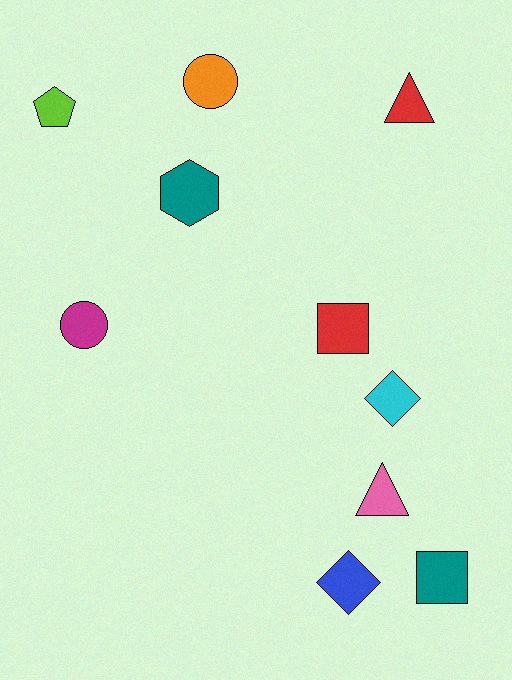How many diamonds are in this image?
There are 2 diamonds.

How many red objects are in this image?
There are 2 red objects.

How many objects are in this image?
There are 10 objects.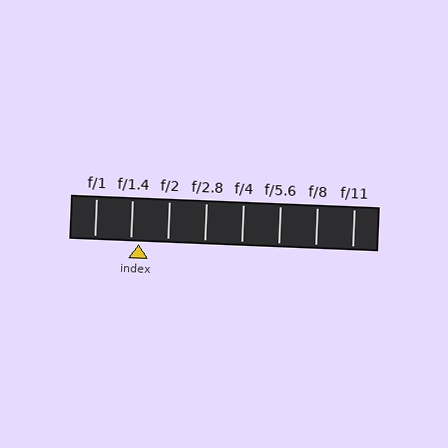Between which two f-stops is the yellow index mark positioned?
The index mark is between f/1.4 and f/2.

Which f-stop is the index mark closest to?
The index mark is closest to f/1.4.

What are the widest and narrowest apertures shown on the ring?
The widest aperture shown is f/1 and the narrowest is f/11.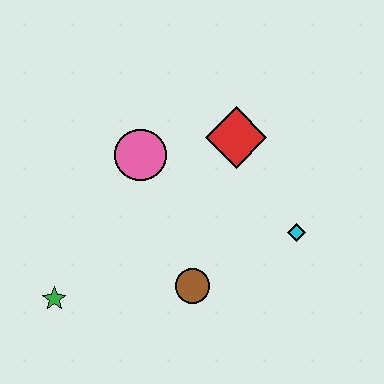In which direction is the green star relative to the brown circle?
The green star is to the left of the brown circle.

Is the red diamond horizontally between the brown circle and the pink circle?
No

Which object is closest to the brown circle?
The cyan diamond is closest to the brown circle.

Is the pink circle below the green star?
No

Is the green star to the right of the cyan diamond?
No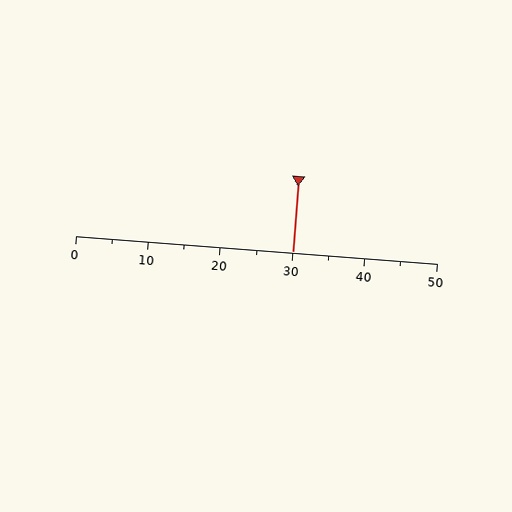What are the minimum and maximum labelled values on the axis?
The axis runs from 0 to 50.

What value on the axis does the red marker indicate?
The marker indicates approximately 30.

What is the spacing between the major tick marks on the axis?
The major ticks are spaced 10 apart.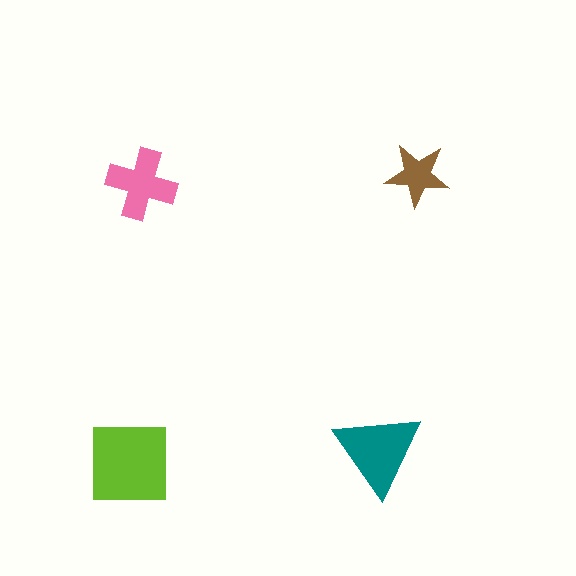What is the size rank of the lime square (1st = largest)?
1st.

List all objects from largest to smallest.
The lime square, the teal triangle, the pink cross, the brown star.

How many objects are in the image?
There are 4 objects in the image.